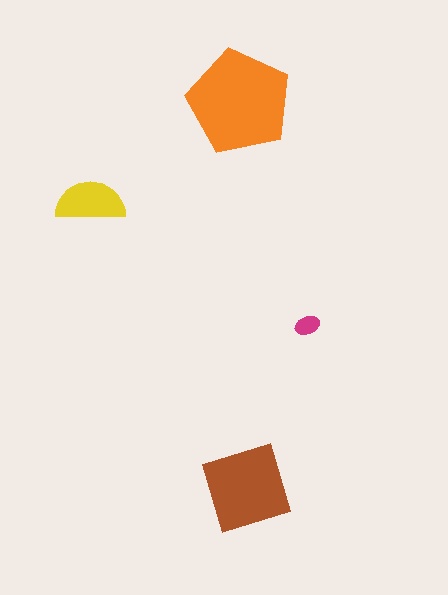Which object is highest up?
The orange pentagon is topmost.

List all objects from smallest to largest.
The magenta ellipse, the yellow semicircle, the brown diamond, the orange pentagon.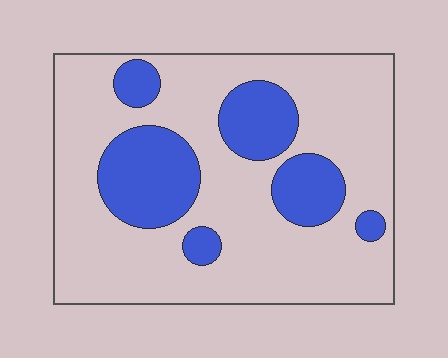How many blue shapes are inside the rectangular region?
6.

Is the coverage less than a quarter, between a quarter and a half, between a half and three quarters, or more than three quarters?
Between a quarter and a half.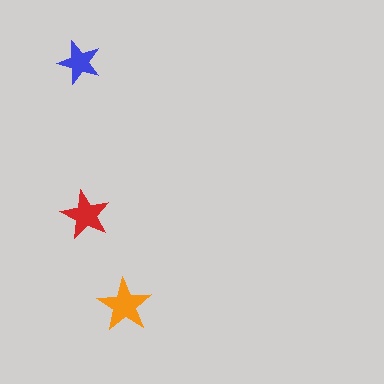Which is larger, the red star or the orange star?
The orange one.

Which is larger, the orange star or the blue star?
The orange one.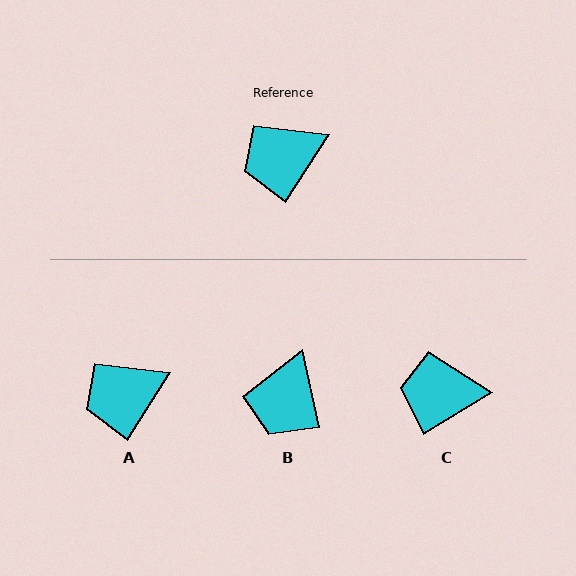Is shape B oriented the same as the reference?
No, it is off by about 45 degrees.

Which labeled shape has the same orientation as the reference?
A.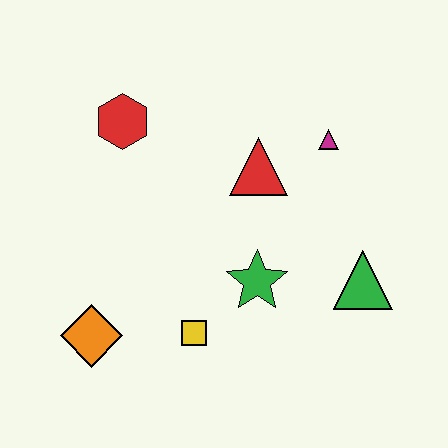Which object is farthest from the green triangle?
The red hexagon is farthest from the green triangle.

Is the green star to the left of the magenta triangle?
Yes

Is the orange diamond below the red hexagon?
Yes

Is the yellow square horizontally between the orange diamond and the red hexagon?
No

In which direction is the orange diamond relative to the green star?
The orange diamond is to the left of the green star.